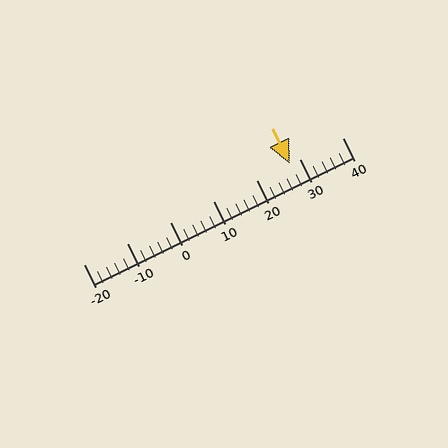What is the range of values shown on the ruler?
The ruler shows values from -20 to 40.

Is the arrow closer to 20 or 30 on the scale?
The arrow is closer to 30.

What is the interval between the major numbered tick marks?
The major tick marks are spaced 10 units apart.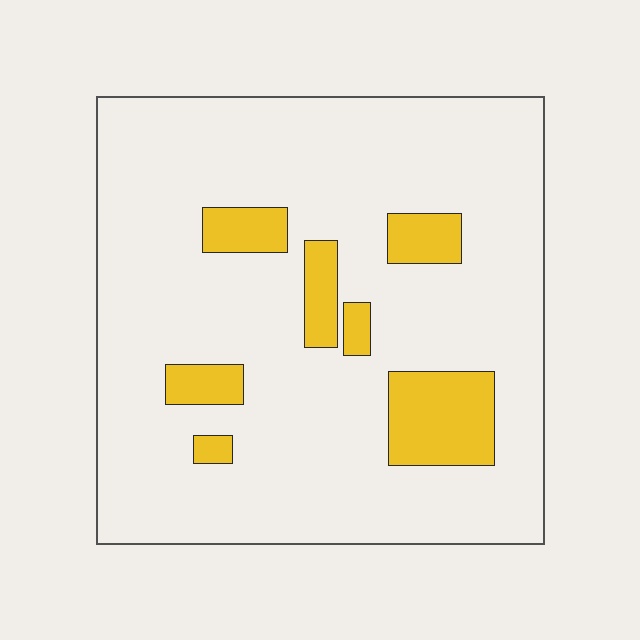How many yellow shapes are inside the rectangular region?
7.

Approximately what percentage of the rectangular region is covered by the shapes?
Approximately 15%.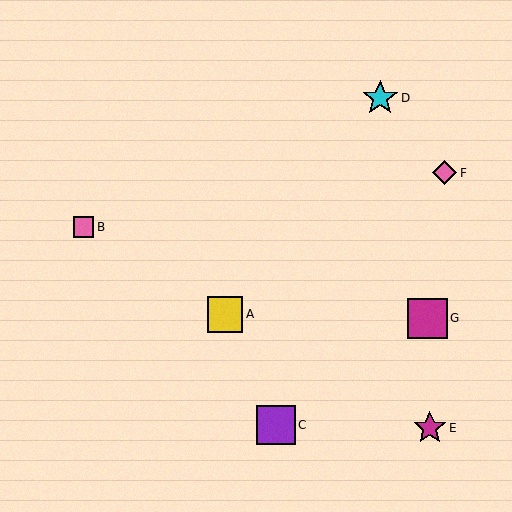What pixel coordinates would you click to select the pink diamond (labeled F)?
Click at (445, 173) to select the pink diamond F.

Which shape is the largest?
The magenta square (labeled G) is the largest.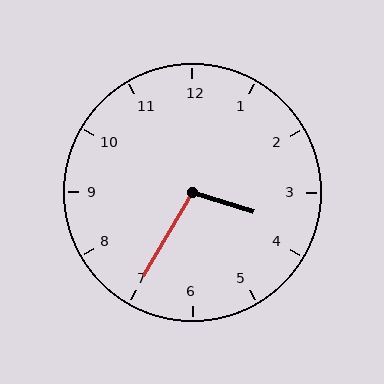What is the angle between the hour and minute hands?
Approximately 102 degrees.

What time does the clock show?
3:35.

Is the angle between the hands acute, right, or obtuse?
It is obtuse.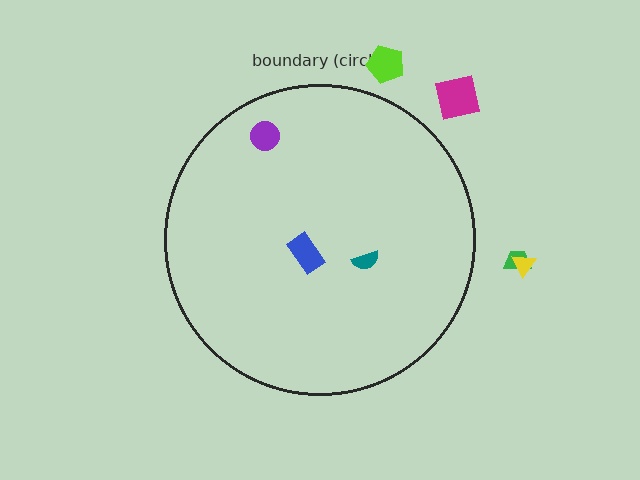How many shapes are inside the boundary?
3 inside, 4 outside.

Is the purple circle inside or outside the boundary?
Inside.